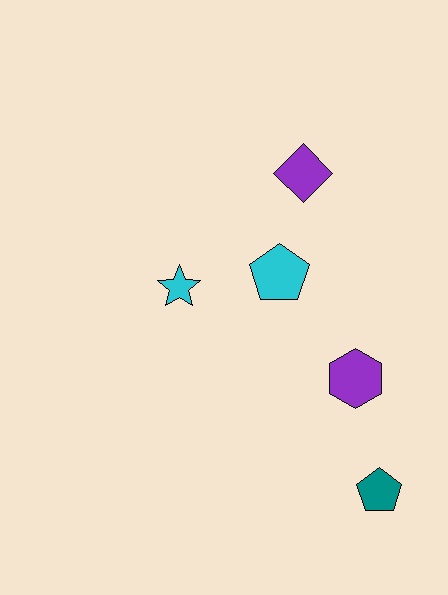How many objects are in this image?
There are 5 objects.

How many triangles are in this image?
There are no triangles.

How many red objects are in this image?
There are no red objects.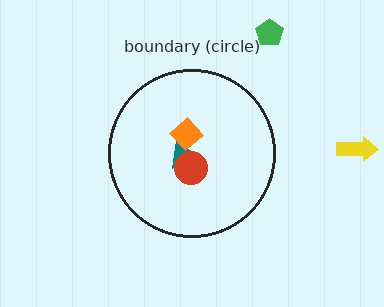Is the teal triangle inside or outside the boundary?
Inside.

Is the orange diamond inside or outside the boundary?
Inside.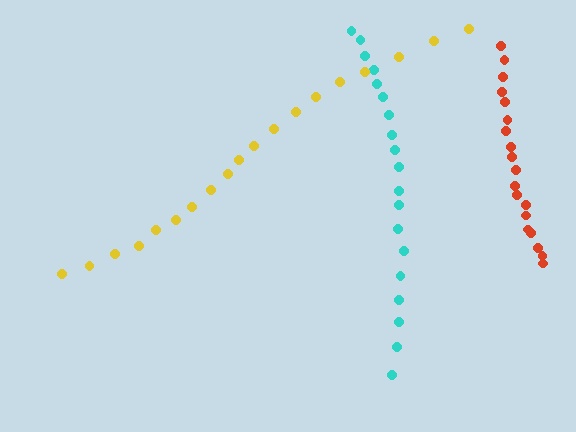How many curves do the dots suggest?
There are 3 distinct paths.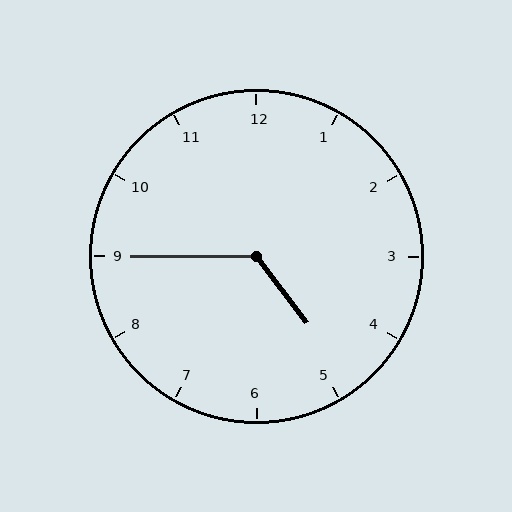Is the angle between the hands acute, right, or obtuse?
It is obtuse.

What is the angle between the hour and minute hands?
Approximately 128 degrees.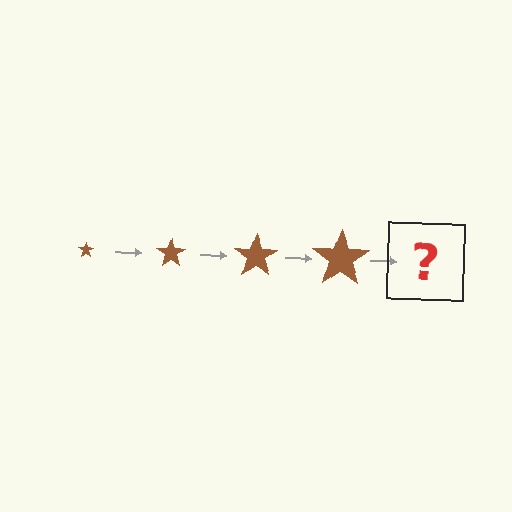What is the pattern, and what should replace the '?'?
The pattern is that the star gets progressively larger each step. The '?' should be a brown star, larger than the previous one.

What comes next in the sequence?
The next element should be a brown star, larger than the previous one.